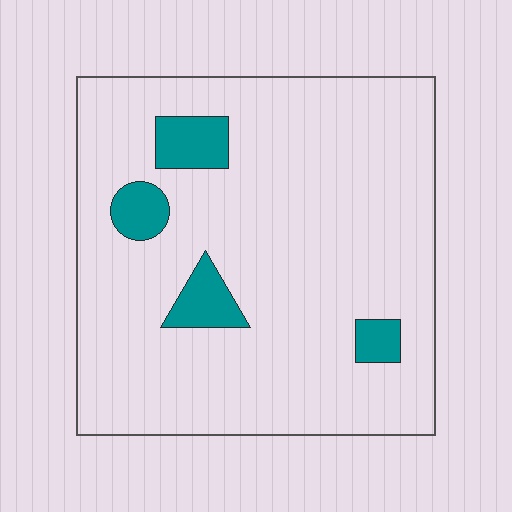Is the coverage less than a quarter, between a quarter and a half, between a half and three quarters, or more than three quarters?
Less than a quarter.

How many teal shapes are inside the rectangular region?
4.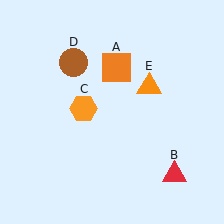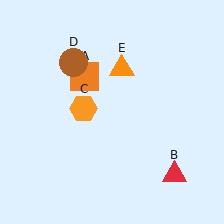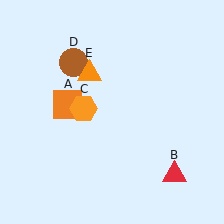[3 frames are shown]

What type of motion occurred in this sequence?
The orange square (object A), orange triangle (object E) rotated counterclockwise around the center of the scene.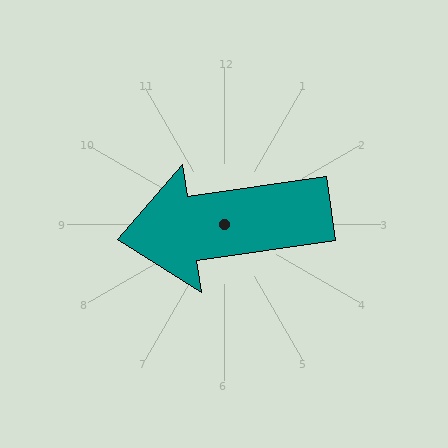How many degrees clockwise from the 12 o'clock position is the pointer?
Approximately 262 degrees.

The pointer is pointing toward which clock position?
Roughly 9 o'clock.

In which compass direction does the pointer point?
West.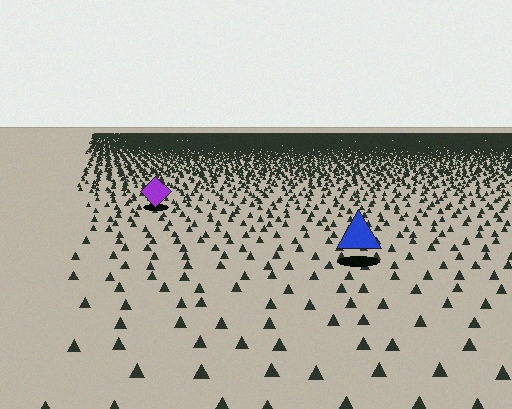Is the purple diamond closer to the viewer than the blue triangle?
No. The blue triangle is closer — you can tell from the texture gradient: the ground texture is coarser near it.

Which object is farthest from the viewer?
The purple diamond is farthest from the viewer. It appears smaller and the ground texture around it is denser.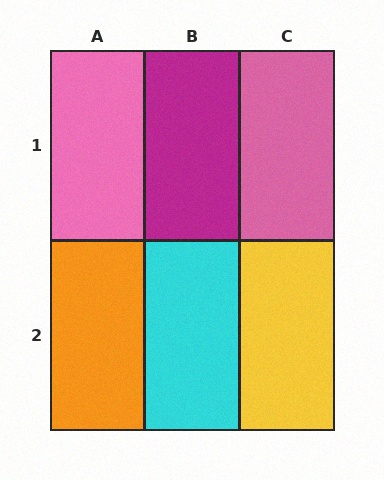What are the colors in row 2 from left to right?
Orange, cyan, yellow.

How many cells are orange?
1 cell is orange.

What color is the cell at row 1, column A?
Pink.